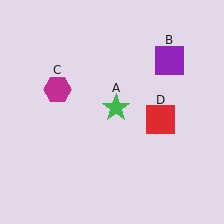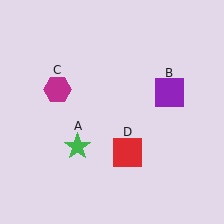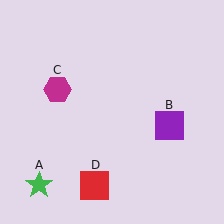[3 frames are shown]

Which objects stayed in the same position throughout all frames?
Magenta hexagon (object C) remained stationary.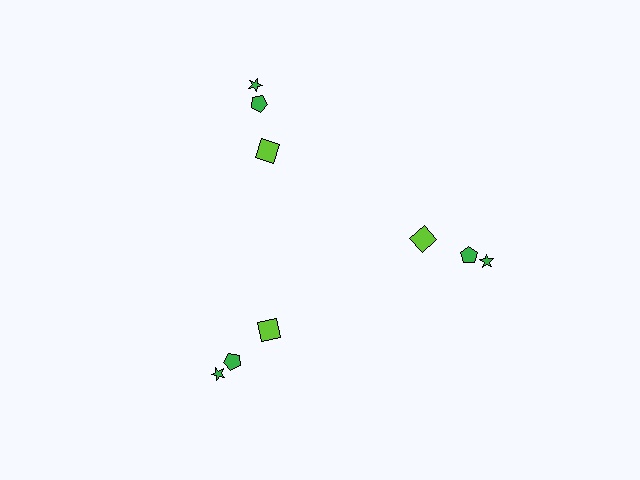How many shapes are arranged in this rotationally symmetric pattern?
There are 9 shapes, arranged in 3 groups of 3.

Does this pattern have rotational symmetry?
Yes, this pattern has 3-fold rotational symmetry. It looks the same after rotating 120 degrees around the center.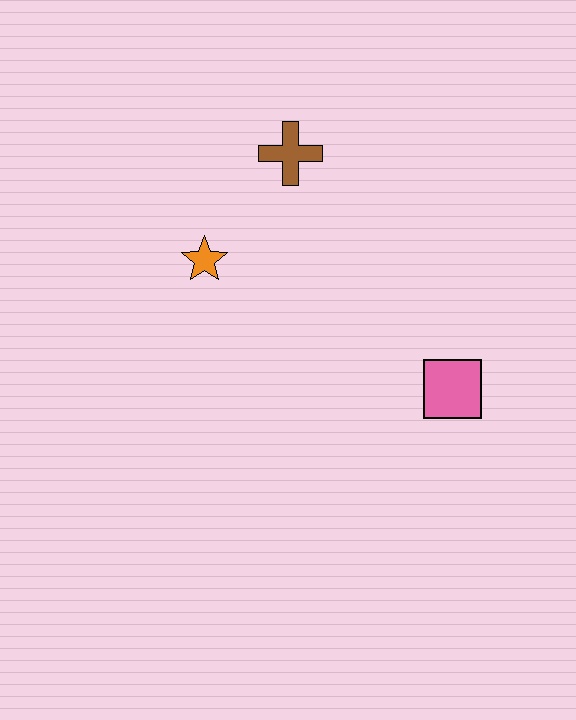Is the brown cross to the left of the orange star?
No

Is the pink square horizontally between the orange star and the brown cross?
No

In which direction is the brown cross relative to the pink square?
The brown cross is above the pink square.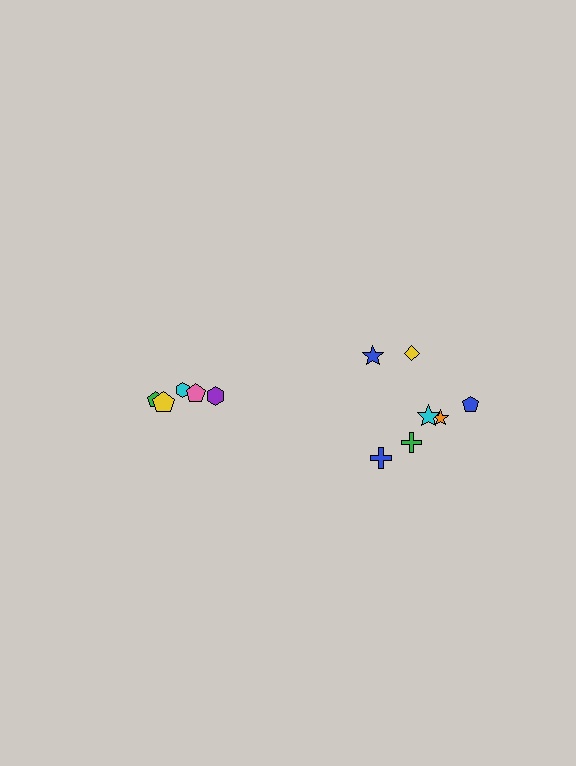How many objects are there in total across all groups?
There are 12 objects.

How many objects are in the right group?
There are 7 objects.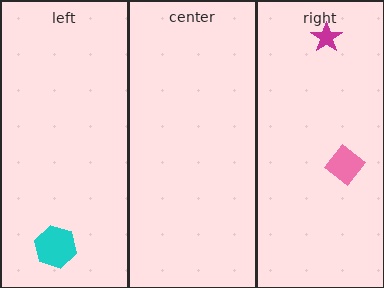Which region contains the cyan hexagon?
The left region.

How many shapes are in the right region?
2.